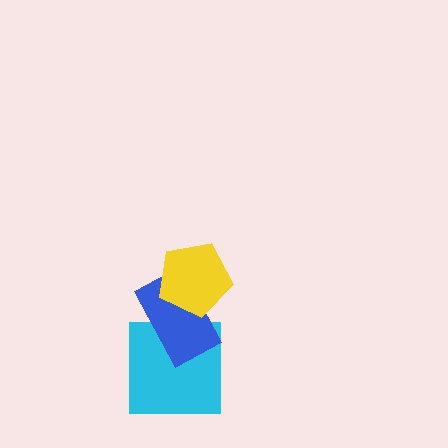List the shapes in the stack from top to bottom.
From top to bottom: the yellow pentagon, the blue rectangle, the cyan square.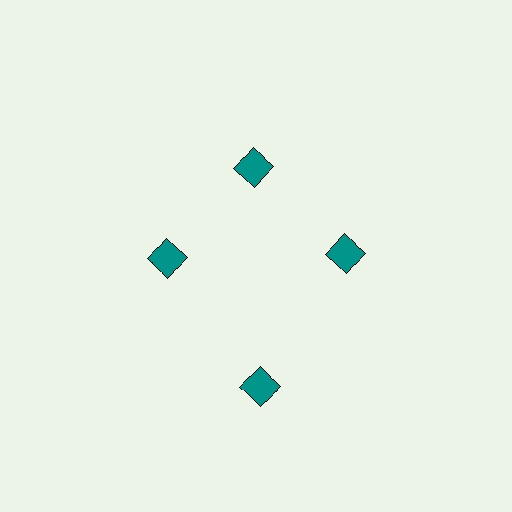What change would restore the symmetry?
The symmetry would be restored by moving it inward, back onto the ring so that all 4 diamonds sit at equal angles and equal distance from the center.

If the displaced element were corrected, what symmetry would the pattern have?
It would have 4-fold rotational symmetry — the pattern would map onto itself every 90 degrees.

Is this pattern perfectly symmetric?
No. The 4 teal diamonds are arranged in a ring, but one element near the 6 o'clock position is pushed outward from the center, breaking the 4-fold rotational symmetry.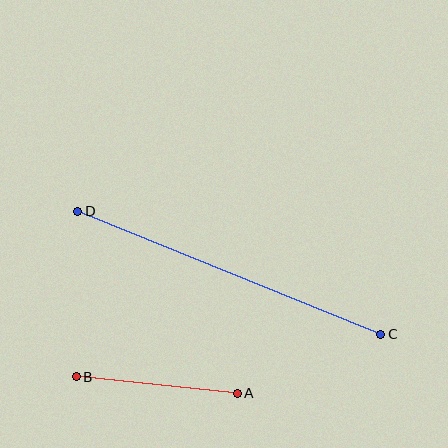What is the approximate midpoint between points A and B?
The midpoint is at approximately (157, 385) pixels.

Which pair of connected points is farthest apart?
Points C and D are farthest apart.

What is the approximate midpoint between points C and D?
The midpoint is at approximately (229, 273) pixels.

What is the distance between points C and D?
The distance is approximately 327 pixels.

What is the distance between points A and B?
The distance is approximately 162 pixels.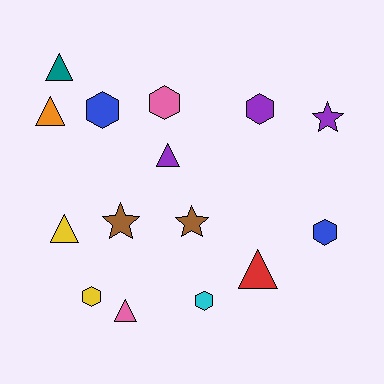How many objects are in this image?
There are 15 objects.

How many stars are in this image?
There are 3 stars.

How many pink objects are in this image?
There are 2 pink objects.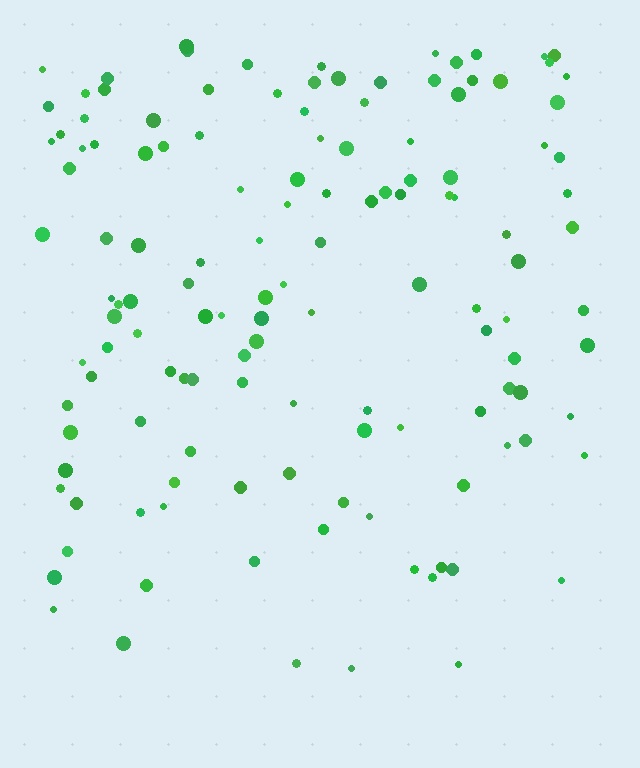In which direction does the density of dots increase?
From bottom to top, with the top side densest.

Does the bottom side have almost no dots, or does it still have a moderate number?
Still a moderate number, just noticeably fewer than the top.